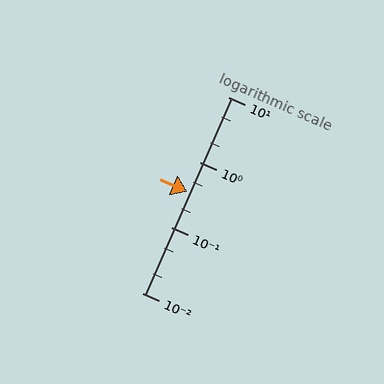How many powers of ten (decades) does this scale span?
The scale spans 3 decades, from 0.01 to 10.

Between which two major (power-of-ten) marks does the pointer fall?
The pointer is between 0.1 and 1.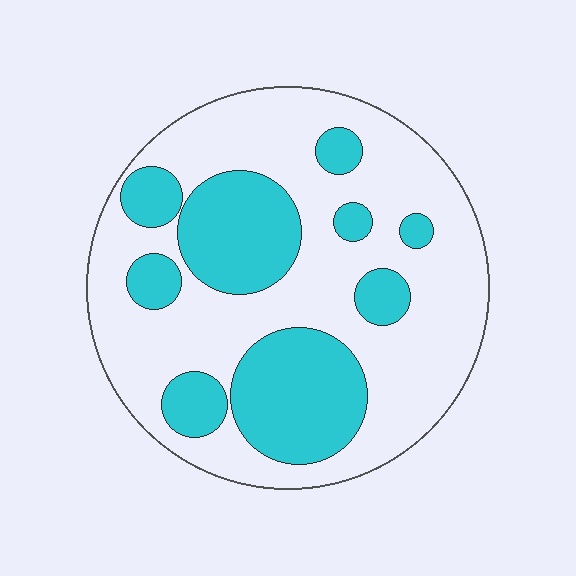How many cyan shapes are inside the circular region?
9.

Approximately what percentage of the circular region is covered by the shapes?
Approximately 35%.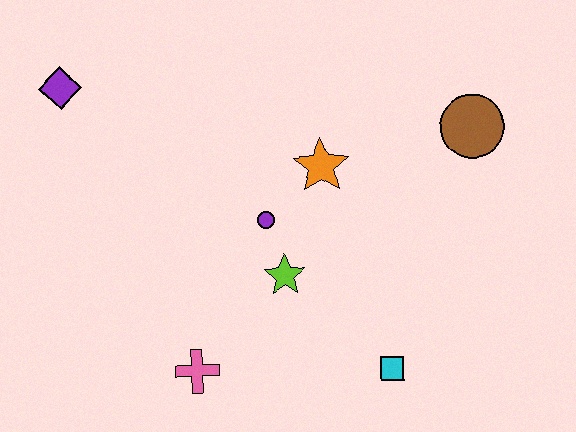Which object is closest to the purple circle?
The lime star is closest to the purple circle.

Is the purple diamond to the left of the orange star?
Yes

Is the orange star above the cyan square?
Yes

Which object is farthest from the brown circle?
The purple diamond is farthest from the brown circle.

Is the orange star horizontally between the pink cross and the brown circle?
Yes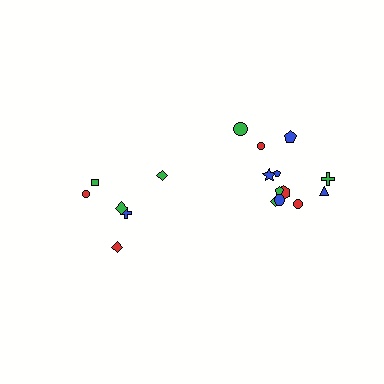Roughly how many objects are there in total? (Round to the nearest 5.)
Roughly 20 objects in total.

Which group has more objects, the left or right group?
The right group.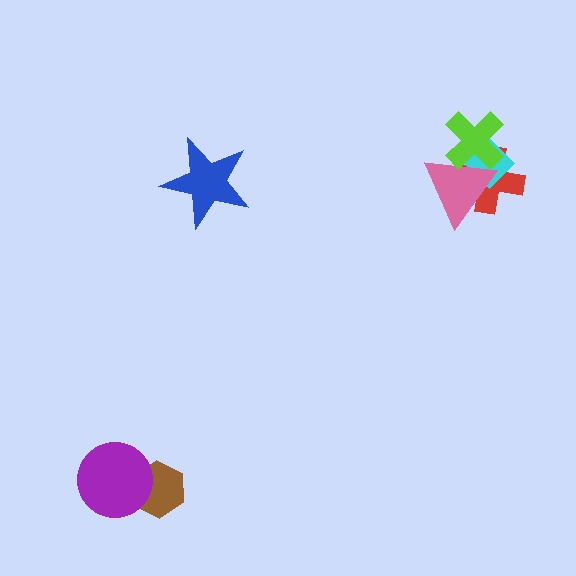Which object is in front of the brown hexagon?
The purple circle is in front of the brown hexagon.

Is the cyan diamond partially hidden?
Yes, it is partially covered by another shape.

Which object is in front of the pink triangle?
The lime cross is in front of the pink triangle.